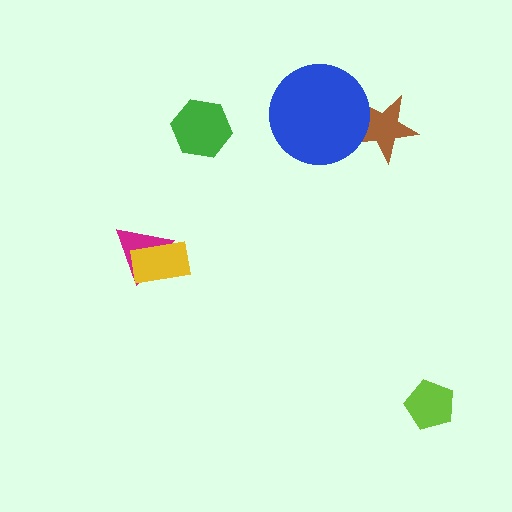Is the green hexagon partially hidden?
No, no other shape covers it.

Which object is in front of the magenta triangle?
The yellow rectangle is in front of the magenta triangle.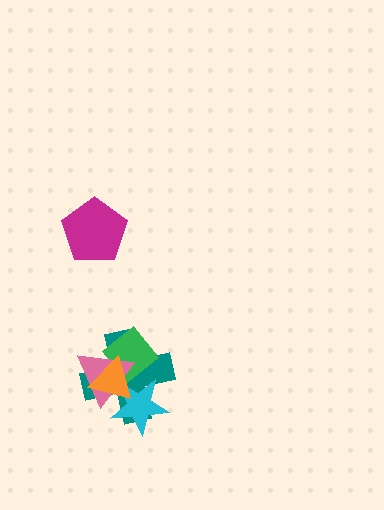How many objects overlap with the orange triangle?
4 objects overlap with the orange triangle.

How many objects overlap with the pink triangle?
4 objects overlap with the pink triangle.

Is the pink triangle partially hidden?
Yes, it is partially covered by another shape.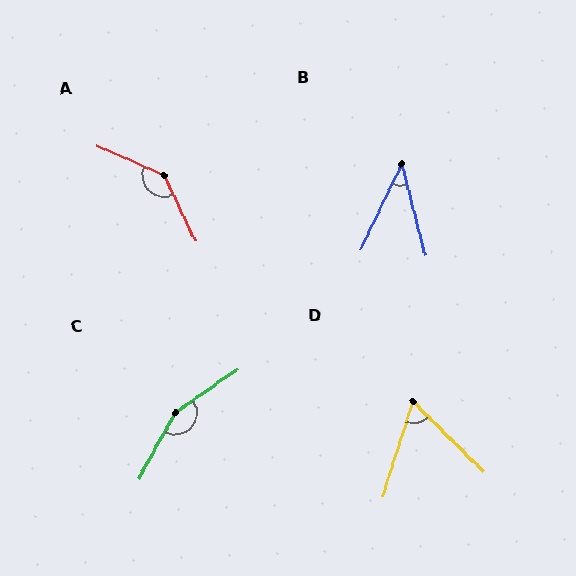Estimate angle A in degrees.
Approximately 139 degrees.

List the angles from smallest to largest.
B (40°), D (63°), A (139°), C (154°).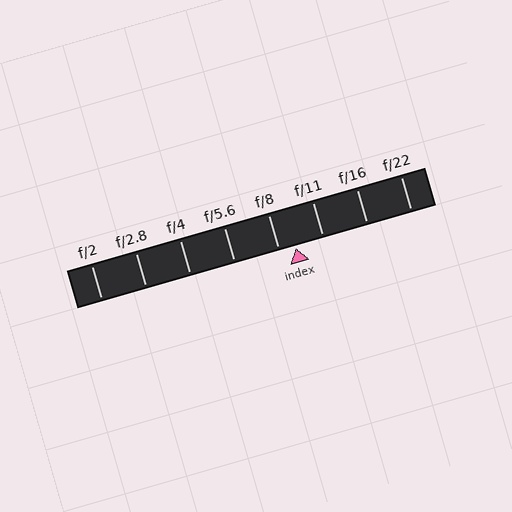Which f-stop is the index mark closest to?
The index mark is closest to f/8.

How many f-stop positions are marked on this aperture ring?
There are 8 f-stop positions marked.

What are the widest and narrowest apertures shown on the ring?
The widest aperture shown is f/2 and the narrowest is f/22.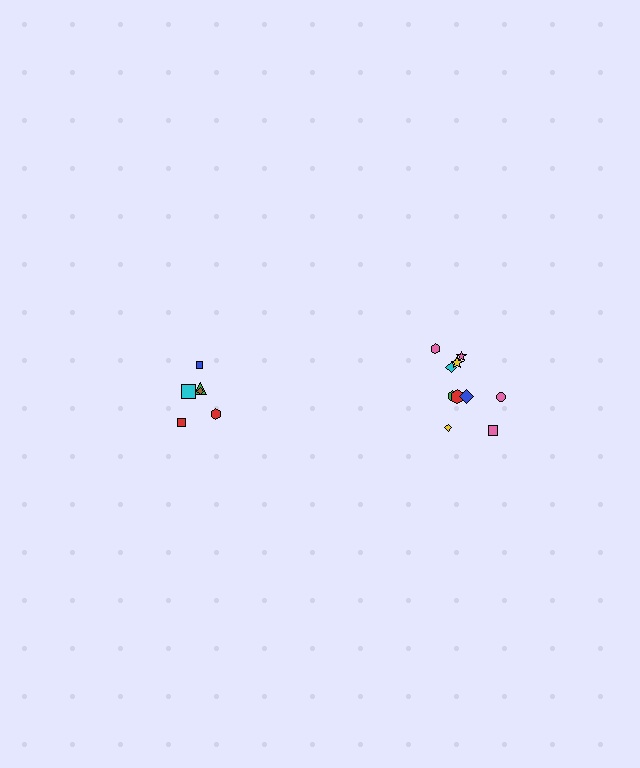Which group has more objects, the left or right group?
The right group.